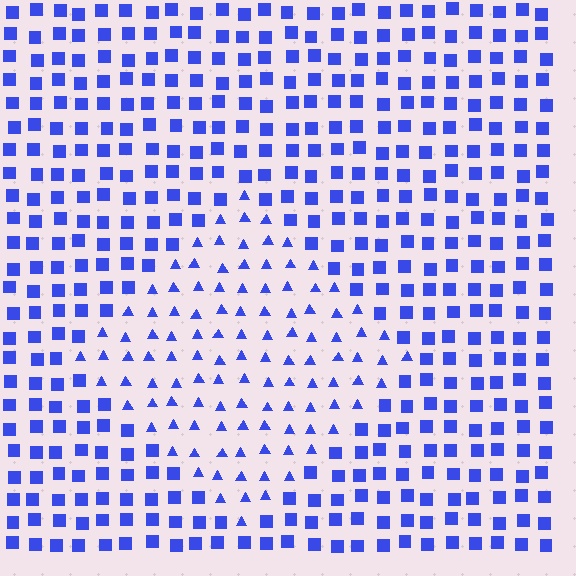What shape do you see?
I see a diamond.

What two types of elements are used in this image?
The image uses triangles inside the diamond region and squares outside it.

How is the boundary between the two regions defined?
The boundary is defined by a change in element shape: triangles inside vs. squares outside. All elements share the same color and spacing.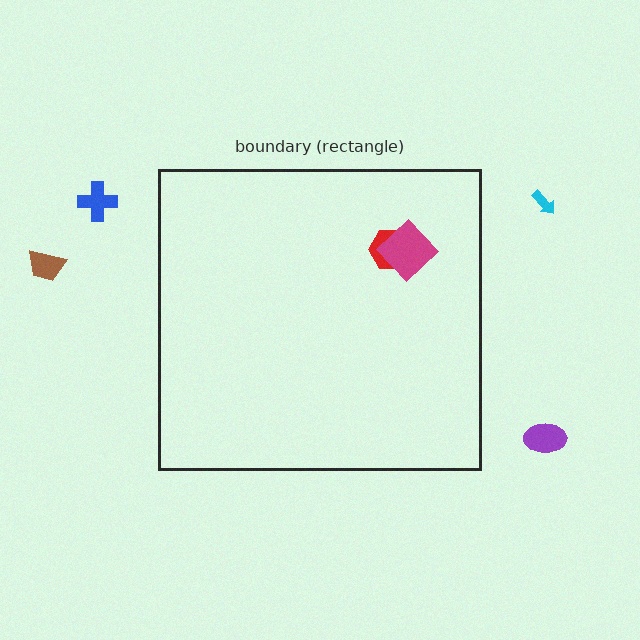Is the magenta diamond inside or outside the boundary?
Inside.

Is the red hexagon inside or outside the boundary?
Inside.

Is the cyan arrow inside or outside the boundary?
Outside.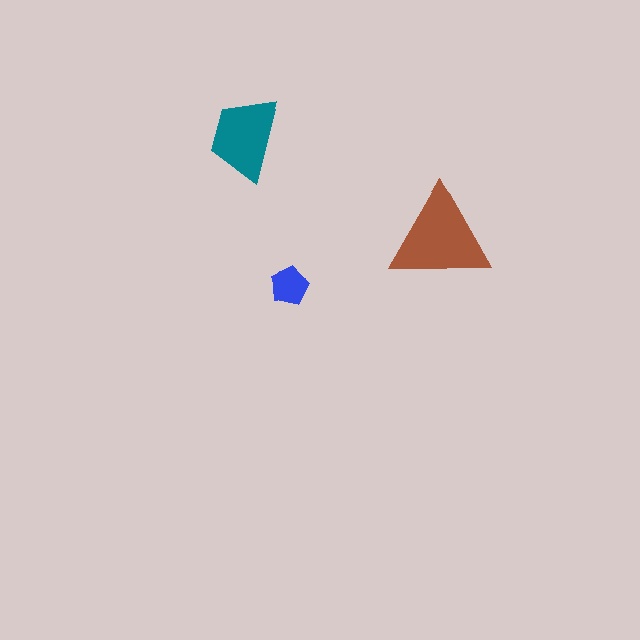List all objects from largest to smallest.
The brown triangle, the teal trapezoid, the blue pentagon.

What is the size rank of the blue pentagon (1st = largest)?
3rd.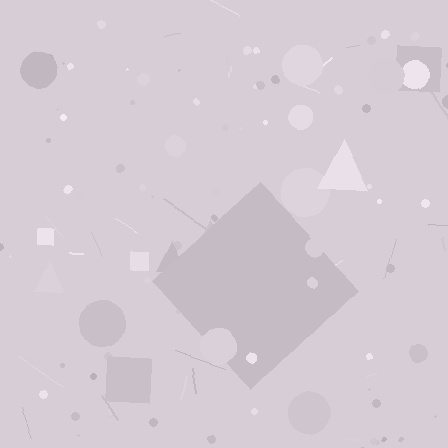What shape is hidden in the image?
A diamond is hidden in the image.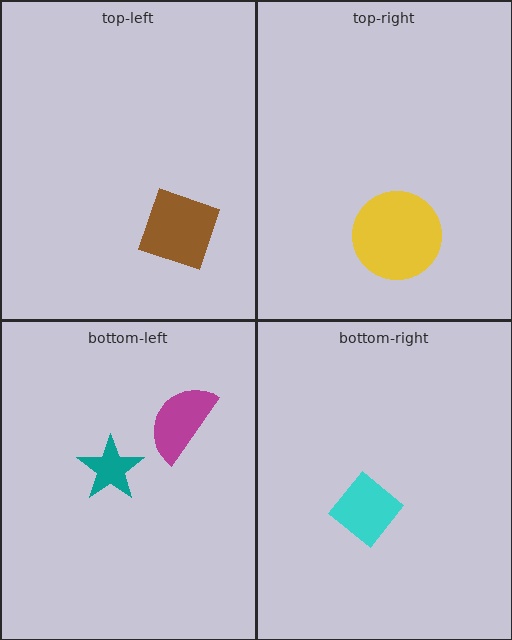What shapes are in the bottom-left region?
The teal star, the magenta semicircle.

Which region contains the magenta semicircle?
The bottom-left region.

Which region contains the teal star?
The bottom-left region.